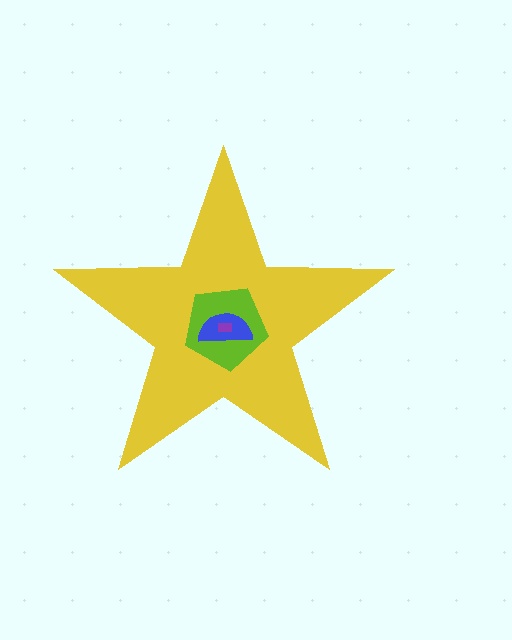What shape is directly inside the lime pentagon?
The blue semicircle.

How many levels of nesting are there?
4.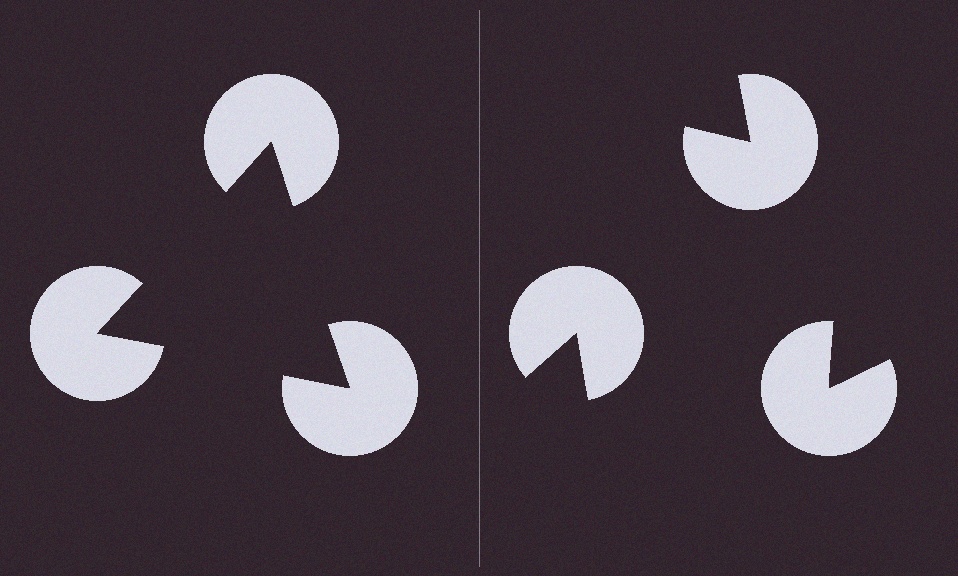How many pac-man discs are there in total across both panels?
6 — 3 on each side.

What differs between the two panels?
The pac-man discs are positioned identically on both sides; only the wedge orientations differ. On the left they align to a triangle; on the right they are misaligned.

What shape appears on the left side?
An illusory triangle.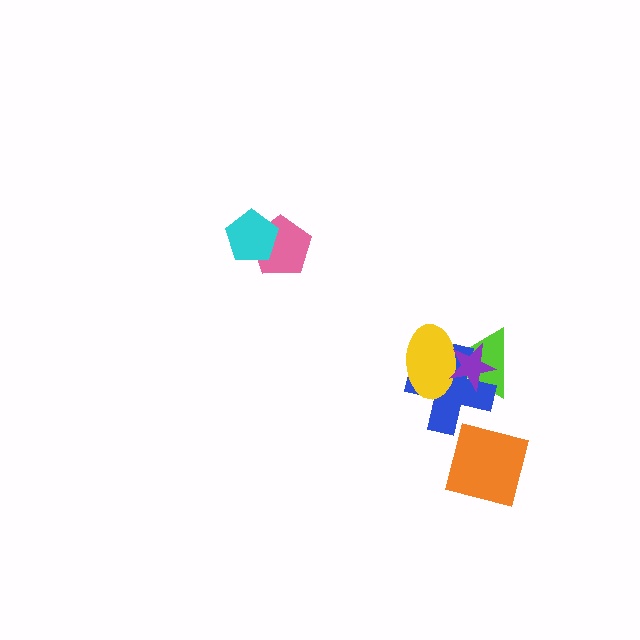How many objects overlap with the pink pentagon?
1 object overlaps with the pink pentagon.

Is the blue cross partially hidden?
Yes, it is partially covered by another shape.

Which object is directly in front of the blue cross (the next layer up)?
The yellow ellipse is directly in front of the blue cross.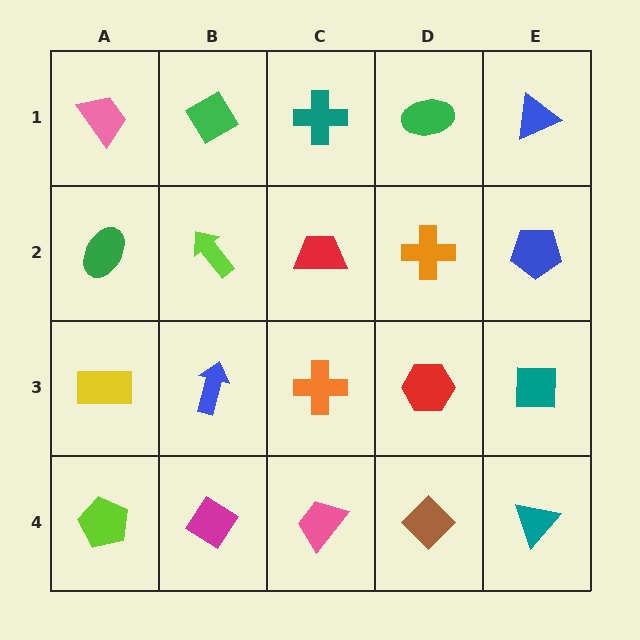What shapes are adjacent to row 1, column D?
An orange cross (row 2, column D), a teal cross (row 1, column C), a blue triangle (row 1, column E).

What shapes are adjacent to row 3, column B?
A lime arrow (row 2, column B), a magenta diamond (row 4, column B), a yellow rectangle (row 3, column A), an orange cross (row 3, column C).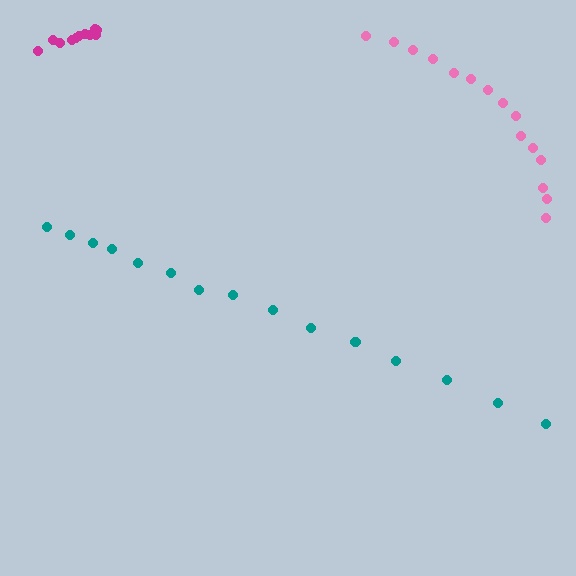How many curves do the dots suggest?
There are 3 distinct paths.